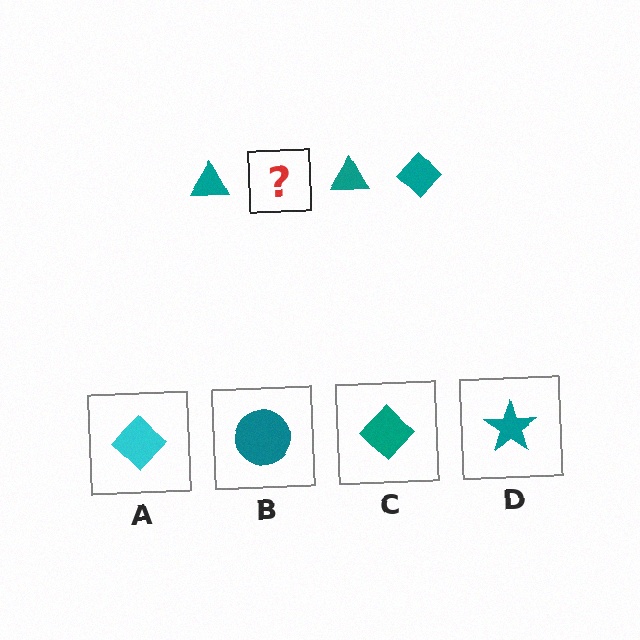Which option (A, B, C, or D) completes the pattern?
C.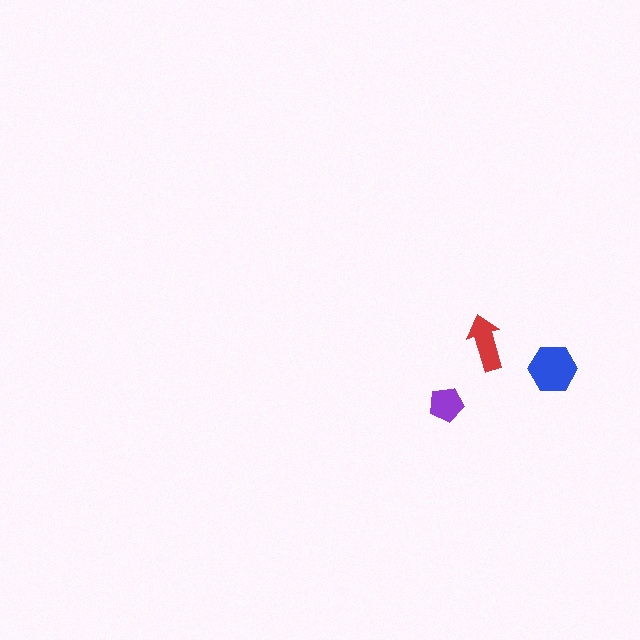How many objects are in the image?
There are 3 objects in the image.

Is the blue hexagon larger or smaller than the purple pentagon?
Larger.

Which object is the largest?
The blue hexagon.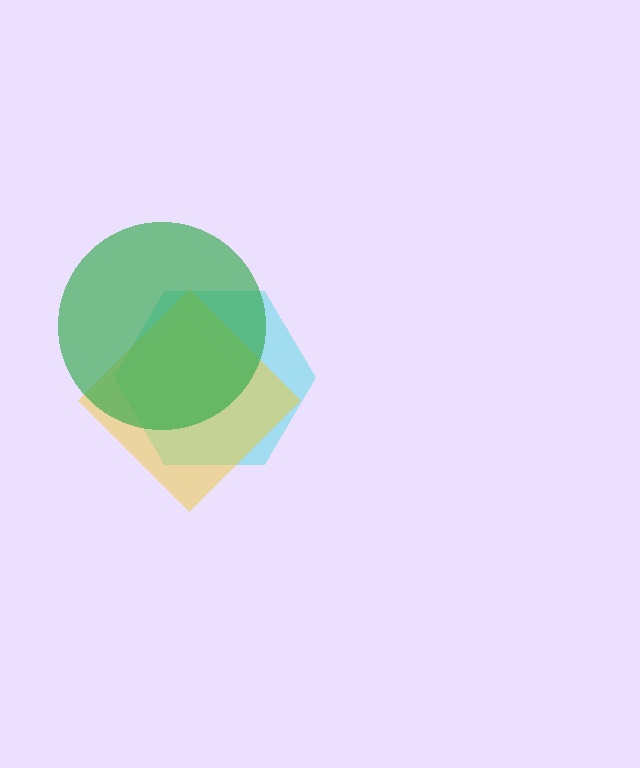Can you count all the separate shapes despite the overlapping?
Yes, there are 3 separate shapes.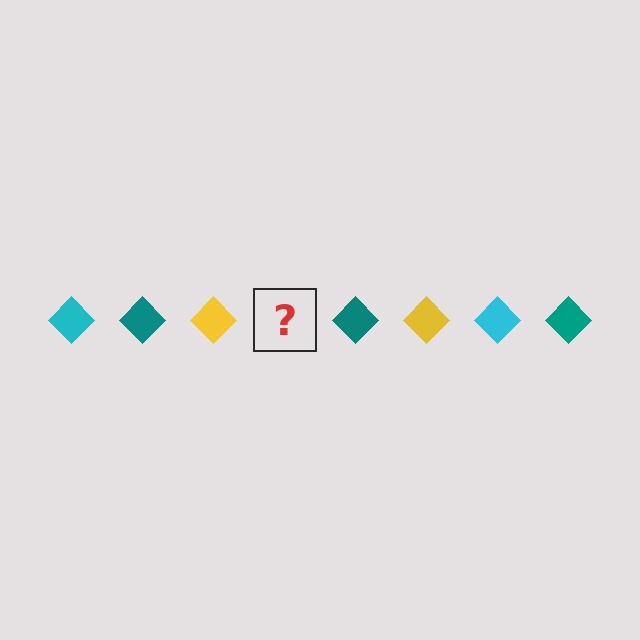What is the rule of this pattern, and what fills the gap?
The rule is that the pattern cycles through cyan, teal, yellow diamonds. The gap should be filled with a cyan diamond.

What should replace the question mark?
The question mark should be replaced with a cyan diamond.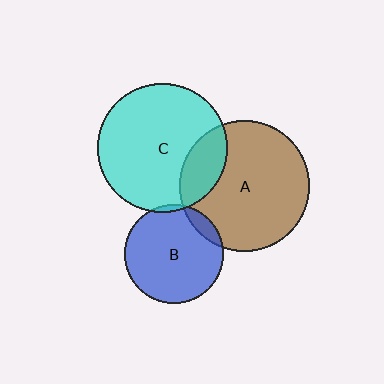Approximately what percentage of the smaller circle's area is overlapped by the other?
Approximately 5%.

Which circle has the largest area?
Circle A (brown).